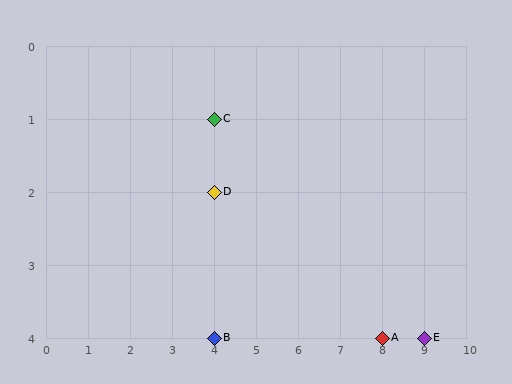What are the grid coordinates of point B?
Point B is at grid coordinates (4, 4).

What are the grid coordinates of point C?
Point C is at grid coordinates (4, 1).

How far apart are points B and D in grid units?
Points B and D are 2 rows apart.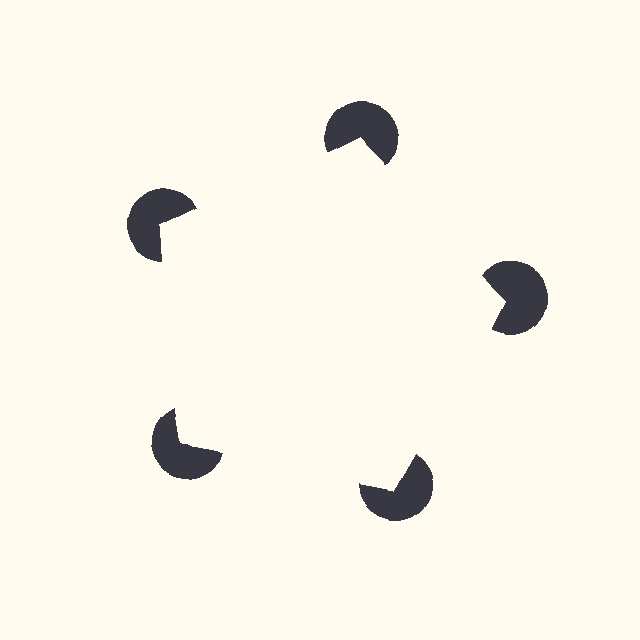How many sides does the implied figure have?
5 sides.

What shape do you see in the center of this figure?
An illusory pentagon — its edges are inferred from the aligned wedge cuts in the pac-man discs, not physically drawn.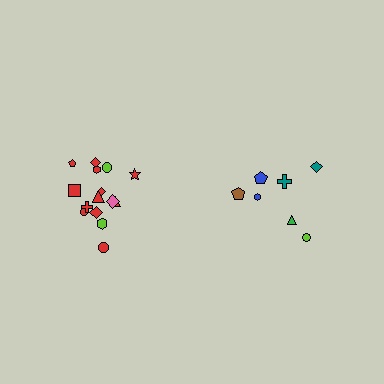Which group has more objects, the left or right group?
The left group.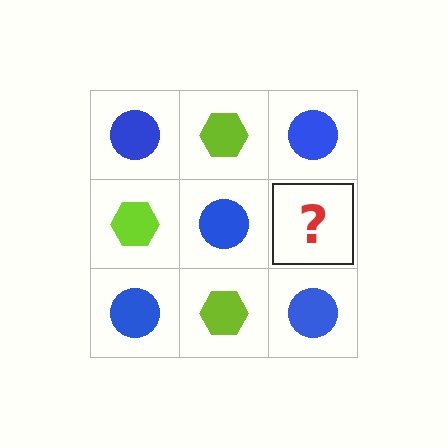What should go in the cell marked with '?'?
The missing cell should contain a lime hexagon.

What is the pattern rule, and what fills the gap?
The rule is that it alternates blue circle and lime hexagon in a checkerboard pattern. The gap should be filled with a lime hexagon.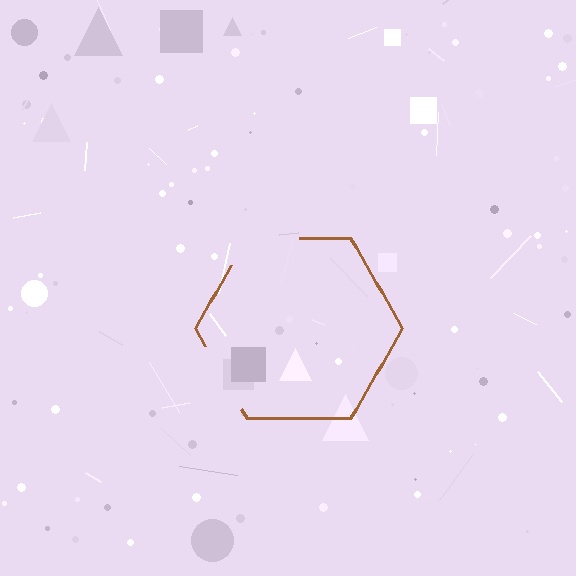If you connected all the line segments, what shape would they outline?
They would outline a hexagon.